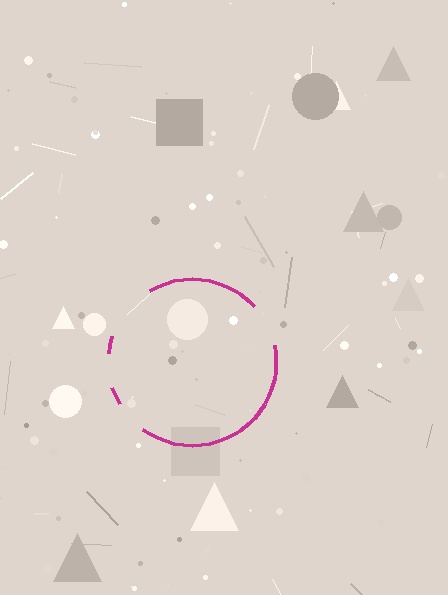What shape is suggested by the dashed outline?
The dashed outline suggests a circle.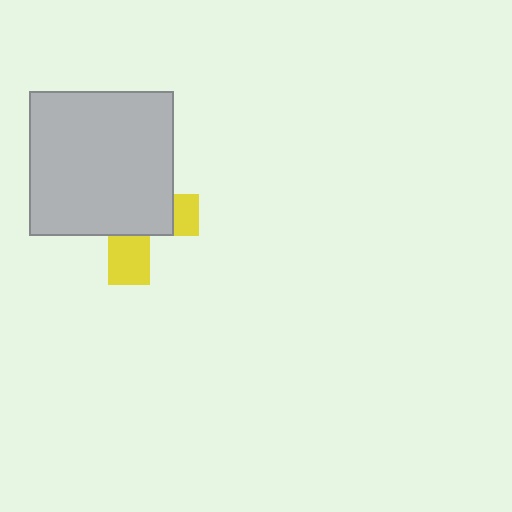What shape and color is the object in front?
The object in front is a light gray square.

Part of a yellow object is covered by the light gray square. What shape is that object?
It is a cross.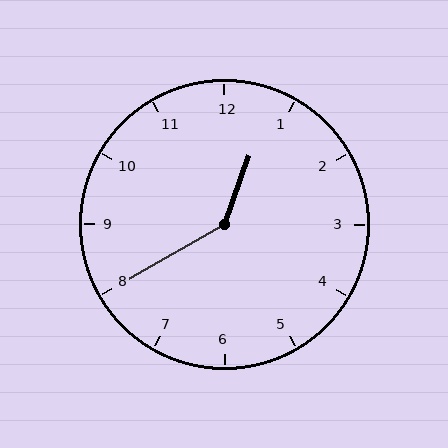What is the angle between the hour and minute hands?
Approximately 140 degrees.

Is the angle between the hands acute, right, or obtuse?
It is obtuse.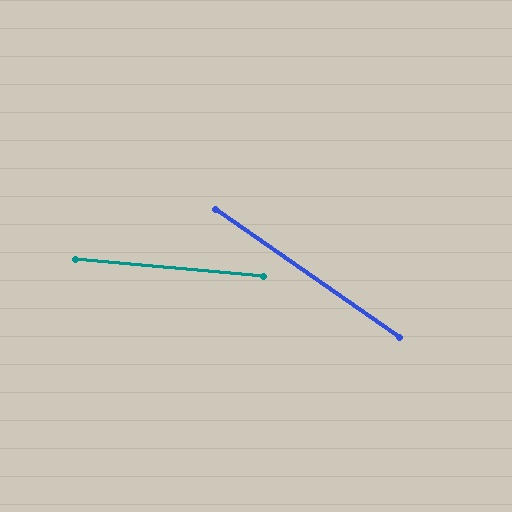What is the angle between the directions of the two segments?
Approximately 30 degrees.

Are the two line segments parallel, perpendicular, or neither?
Neither parallel nor perpendicular — they differ by about 30°.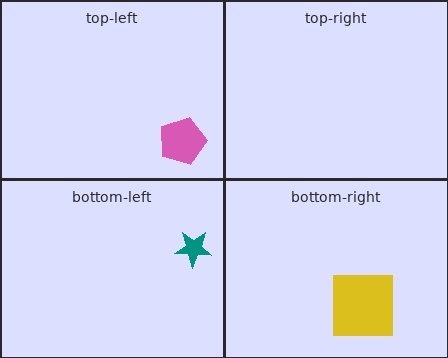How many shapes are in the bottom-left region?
1.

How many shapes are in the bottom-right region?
1.